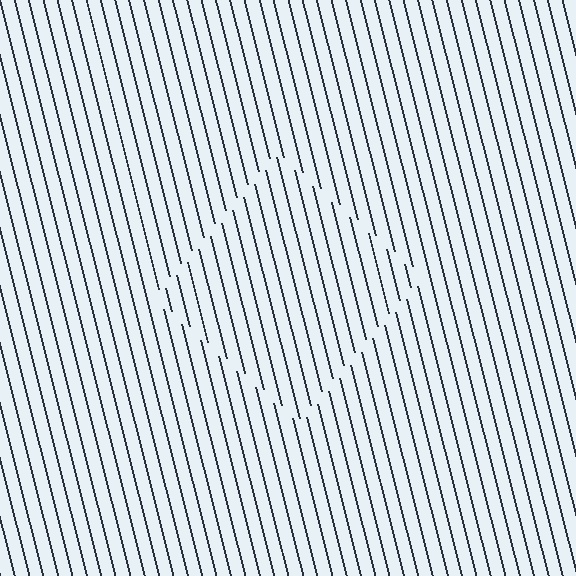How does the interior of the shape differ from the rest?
The interior of the shape contains the same grating, shifted by half a period — the contour is defined by the phase discontinuity where line-ends from the inner and outer gratings abut.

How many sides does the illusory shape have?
4 sides — the line-ends trace a square.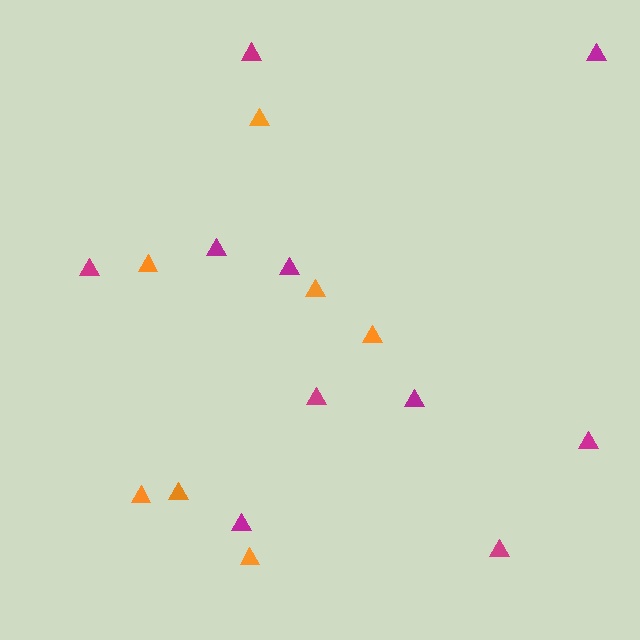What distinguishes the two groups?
There are 2 groups: one group of orange triangles (7) and one group of magenta triangles (10).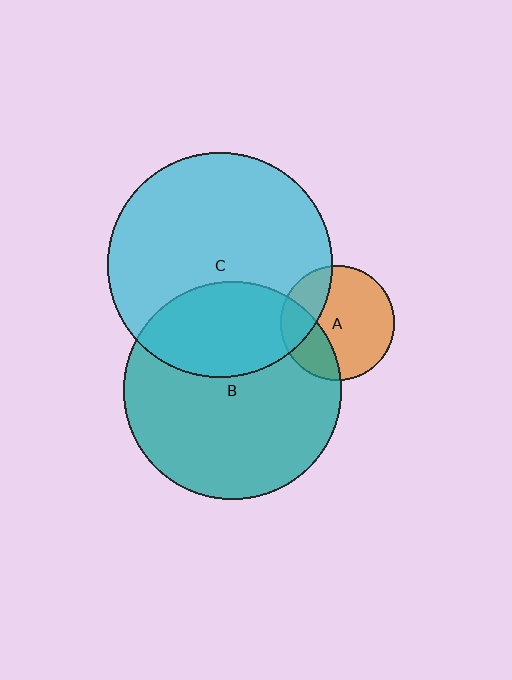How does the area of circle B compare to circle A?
Approximately 3.6 times.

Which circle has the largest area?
Circle C (cyan).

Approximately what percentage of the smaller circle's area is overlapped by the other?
Approximately 35%.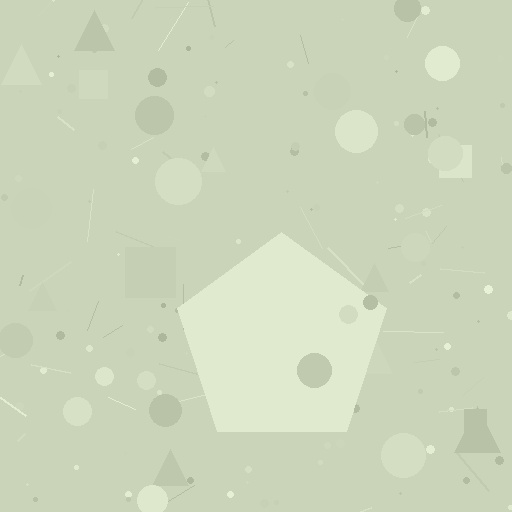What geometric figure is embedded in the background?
A pentagon is embedded in the background.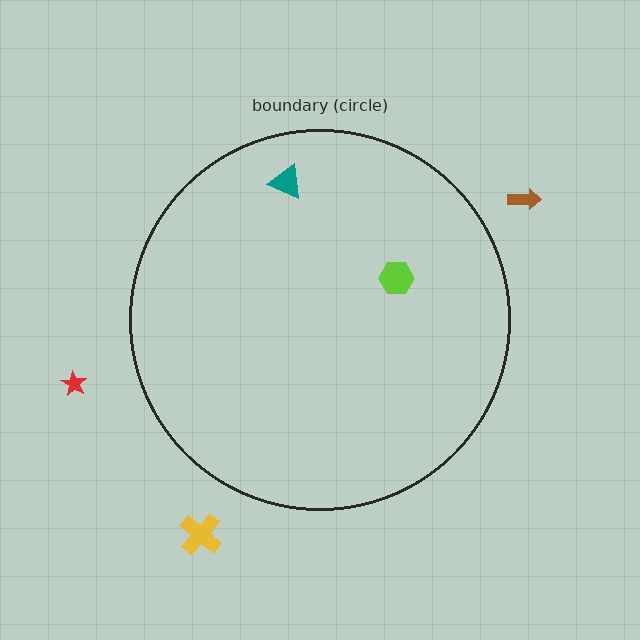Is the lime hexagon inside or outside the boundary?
Inside.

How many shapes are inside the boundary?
2 inside, 3 outside.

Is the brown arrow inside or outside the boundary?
Outside.